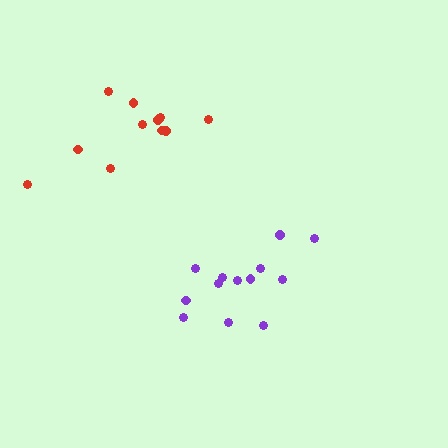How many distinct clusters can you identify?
There are 2 distinct clusters.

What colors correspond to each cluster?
The clusters are colored: red, purple.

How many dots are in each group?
Group 1: 11 dots, Group 2: 13 dots (24 total).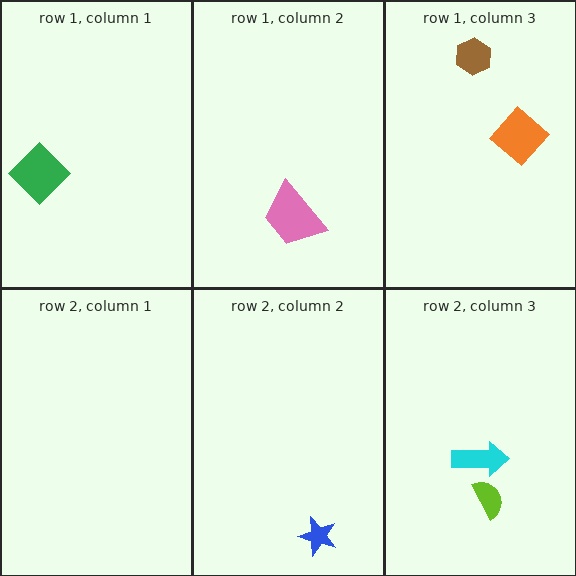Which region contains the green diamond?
The row 1, column 1 region.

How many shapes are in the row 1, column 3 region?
2.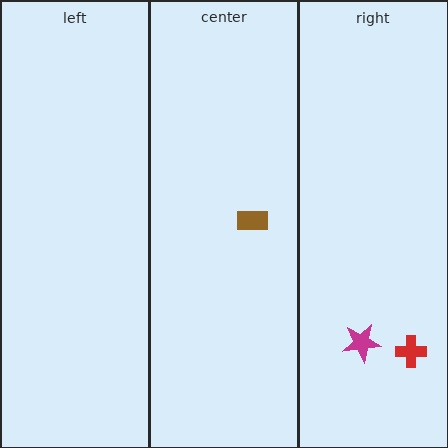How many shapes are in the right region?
2.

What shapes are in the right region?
The magenta star, the red cross.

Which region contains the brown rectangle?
The center region.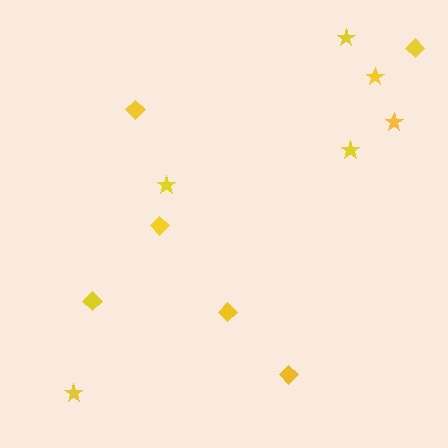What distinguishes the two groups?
There are 2 groups: one group of diamonds (6) and one group of stars (6).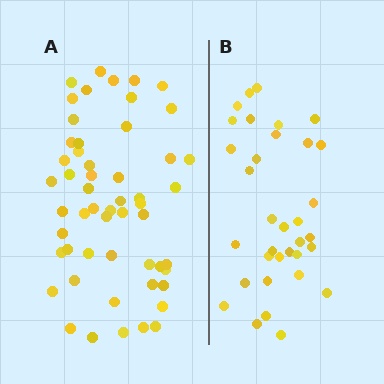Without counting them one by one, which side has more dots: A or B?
Region A (the left region) has more dots.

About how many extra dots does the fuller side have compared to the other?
Region A has approximately 20 more dots than region B.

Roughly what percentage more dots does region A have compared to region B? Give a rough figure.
About 60% more.